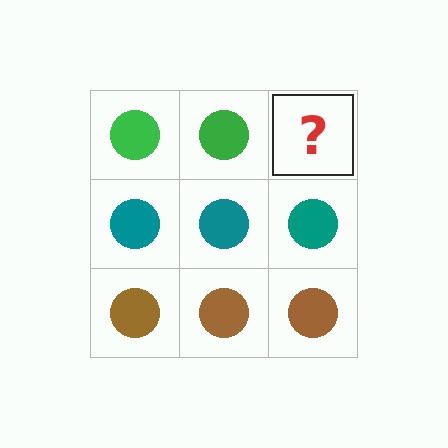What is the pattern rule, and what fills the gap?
The rule is that each row has a consistent color. The gap should be filled with a green circle.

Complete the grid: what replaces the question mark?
The question mark should be replaced with a green circle.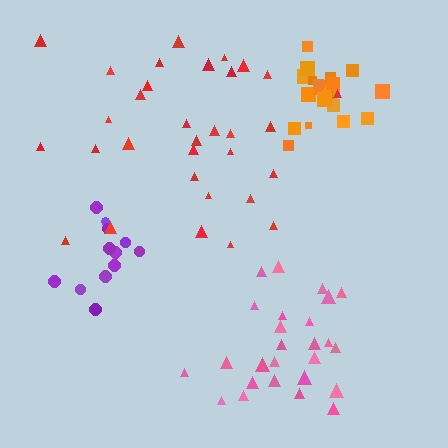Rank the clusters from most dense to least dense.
orange, purple, pink, red.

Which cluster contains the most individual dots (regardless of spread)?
Red (32).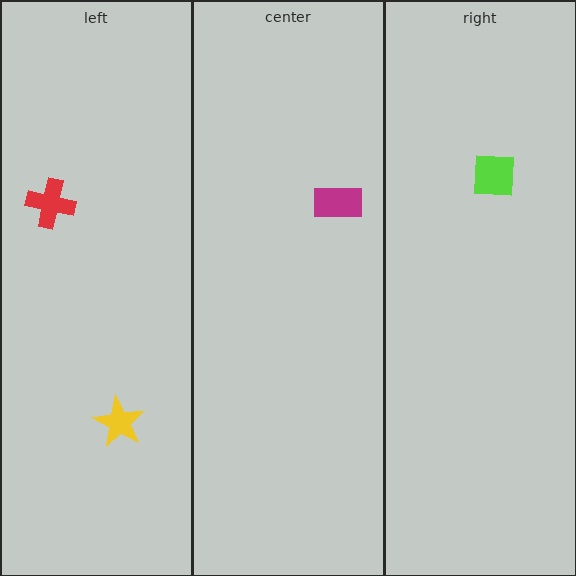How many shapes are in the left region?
2.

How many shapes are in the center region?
1.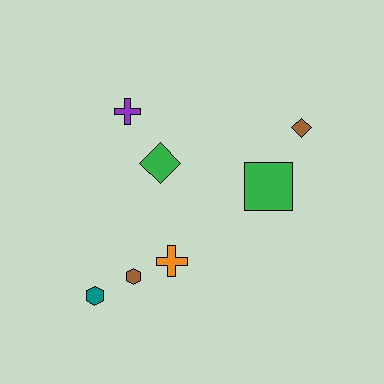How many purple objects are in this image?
There is 1 purple object.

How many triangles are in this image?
There are no triangles.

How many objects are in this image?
There are 7 objects.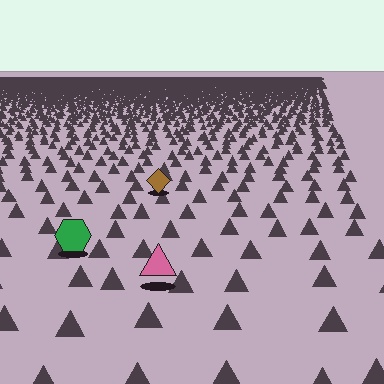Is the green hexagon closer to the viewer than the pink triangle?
No. The pink triangle is closer — you can tell from the texture gradient: the ground texture is coarser near it.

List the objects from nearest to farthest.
From nearest to farthest: the pink triangle, the green hexagon, the brown diamond.